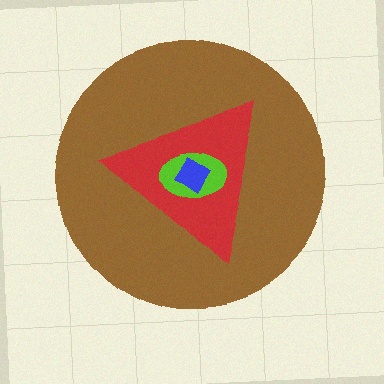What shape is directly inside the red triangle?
The lime ellipse.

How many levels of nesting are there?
4.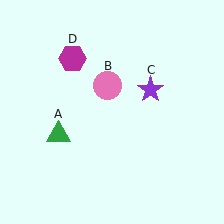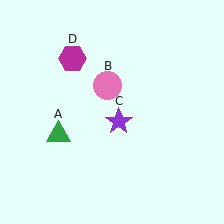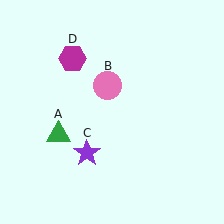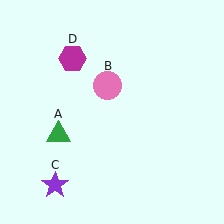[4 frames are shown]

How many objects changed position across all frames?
1 object changed position: purple star (object C).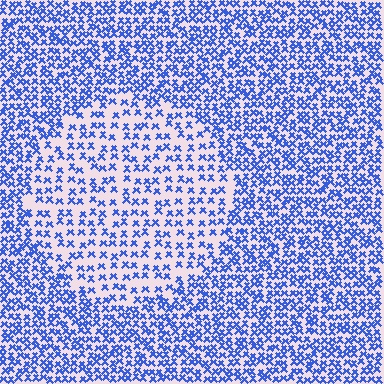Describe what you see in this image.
The image contains small blue elements arranged at two different densities. A circle-shaped region is visible where the elements are less densely packed than the surrounding area.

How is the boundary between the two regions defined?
The boundary is defined by a change in element density (approximately 1.9x ratio). All elements are the same color, size, and shape.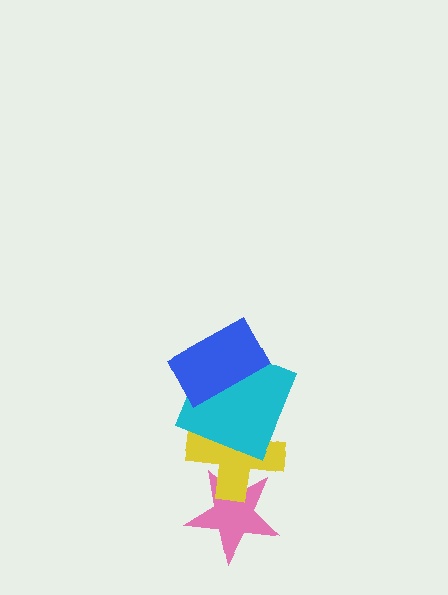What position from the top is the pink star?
The pink star is 4th from the top.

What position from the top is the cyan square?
The cyan square is 2nd from the top.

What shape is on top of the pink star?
The yellow cross is on top of the pink star.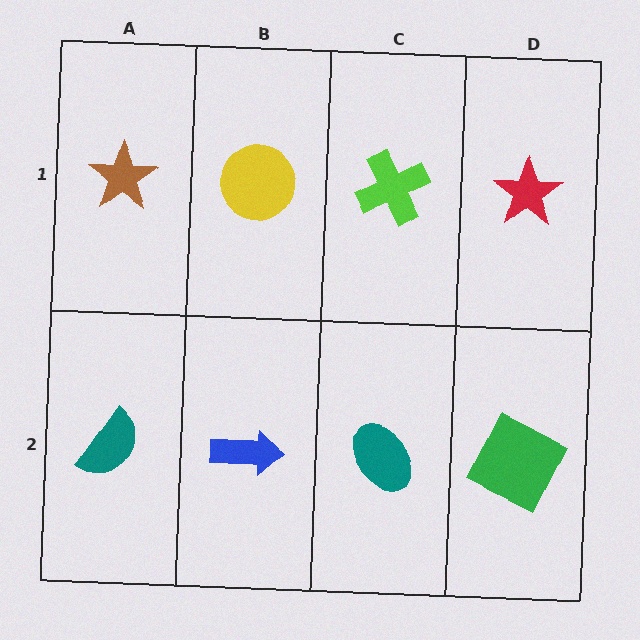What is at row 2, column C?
A teal ellipse.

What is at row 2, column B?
A blue arrow.